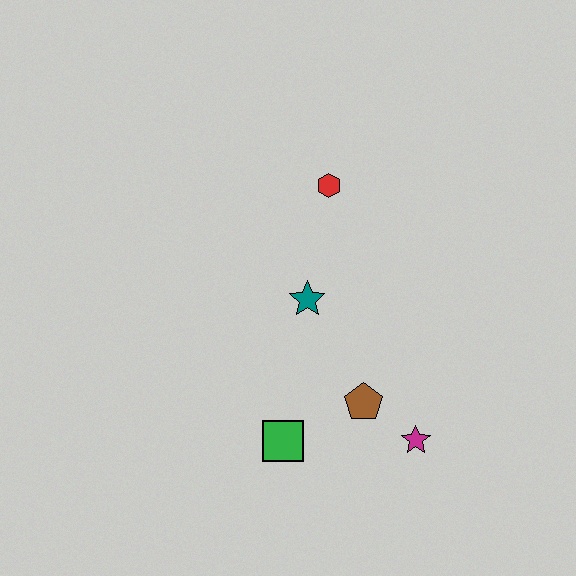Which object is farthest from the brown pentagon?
The red hexagon is farthest from the brown pentagon.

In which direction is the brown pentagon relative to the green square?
The brown pentagon is to the right of the green square.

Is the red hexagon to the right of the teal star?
Yes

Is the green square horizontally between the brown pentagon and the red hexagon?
No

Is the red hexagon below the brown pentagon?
No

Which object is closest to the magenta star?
The brown pentagon is closest to the magenta star.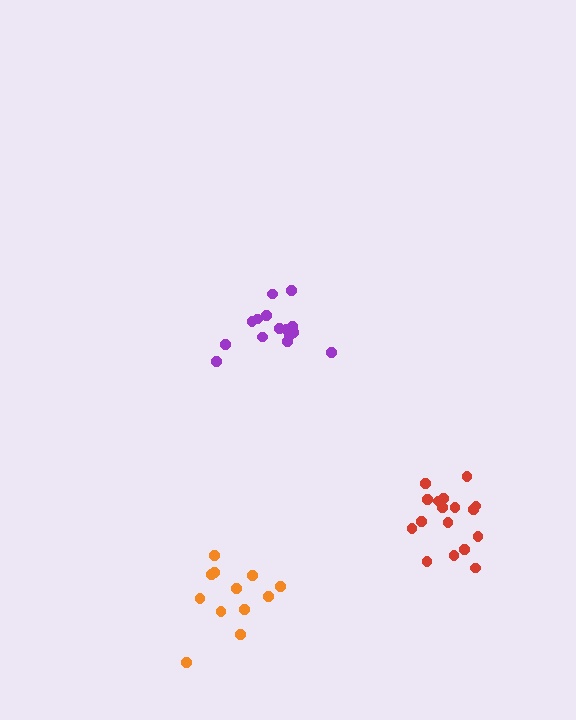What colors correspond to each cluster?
The clusters are colored: purple, orange, red.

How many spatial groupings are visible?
There are 3 spatial groupings.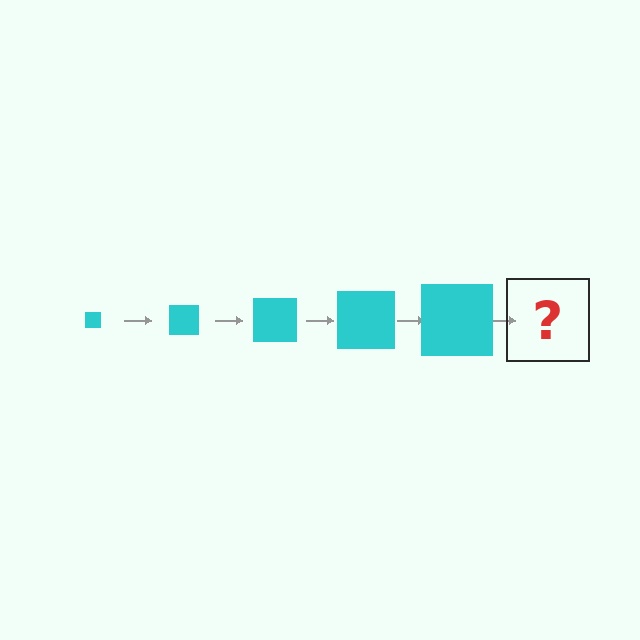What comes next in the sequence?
The next element should be a cyan square, larger than the previous one.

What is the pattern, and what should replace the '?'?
The pattern is that the square gets progressively larger each step. The '?' should be a cyan square, larger than the previous one.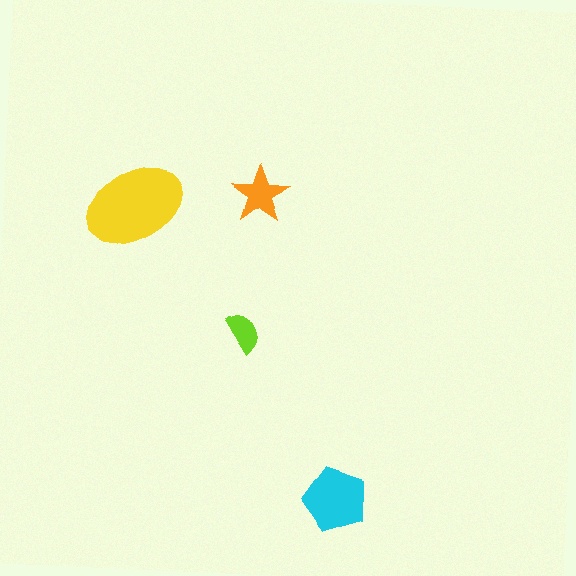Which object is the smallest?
The lime semicircle.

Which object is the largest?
The yellow ellipse.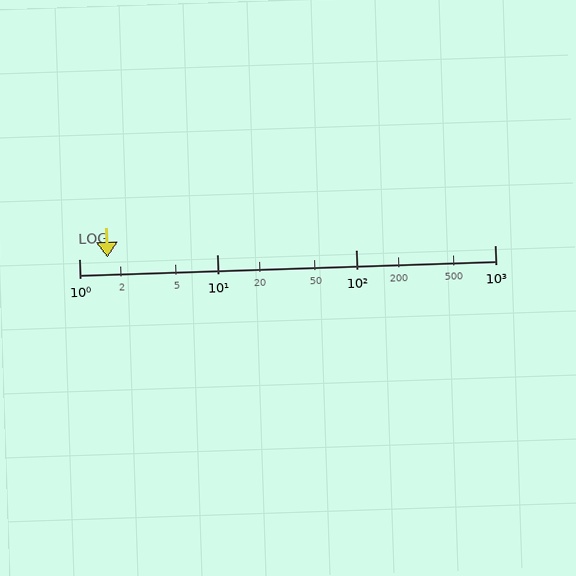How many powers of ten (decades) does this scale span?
The scale spans 3 decades, from 1 to 1000.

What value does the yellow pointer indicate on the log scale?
The pointer indicates approximately 1.6.